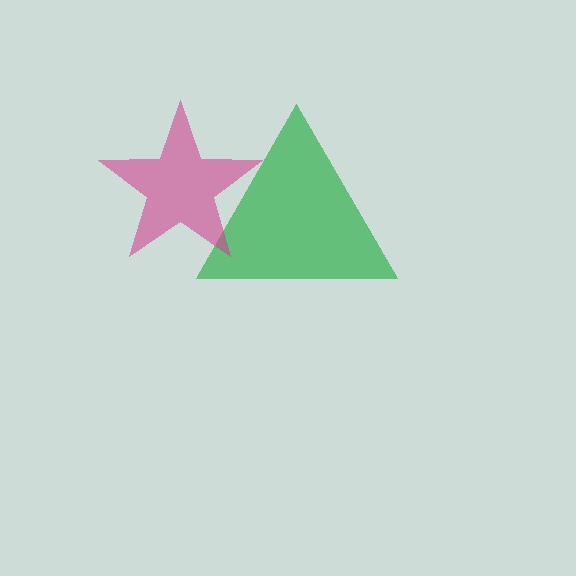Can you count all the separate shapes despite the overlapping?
Yes, there are 2 separate shapes.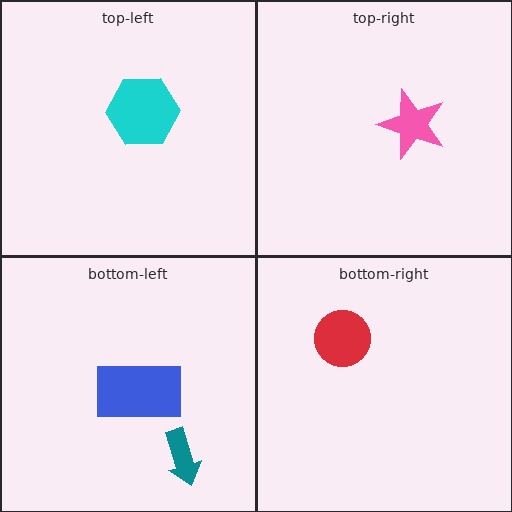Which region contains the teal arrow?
The bottom-left region.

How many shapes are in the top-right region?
1.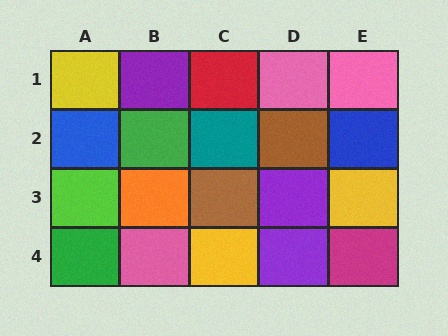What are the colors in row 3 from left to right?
Lime, orange, brown, purple, yellow.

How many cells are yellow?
3 cells are yellow.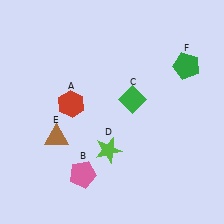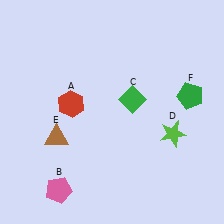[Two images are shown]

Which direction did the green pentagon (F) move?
The green pentagon (F) moved down.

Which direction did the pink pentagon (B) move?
The pink pentagon (B) moved left.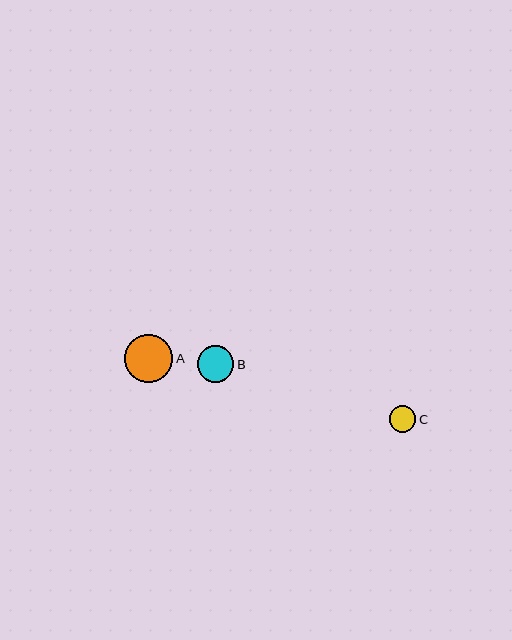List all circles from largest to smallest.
From largest to smallest: A, B, C.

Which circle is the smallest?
Circle C is the smallest with a size of approximately 26 pixels.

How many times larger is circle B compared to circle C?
Circle B is approximately 1.4 times the size of circle C.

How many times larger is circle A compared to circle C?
Circle A is approximately 1.8 times the size of circle C.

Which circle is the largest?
Circle A is the largest with a size of approximately 48 pixels.